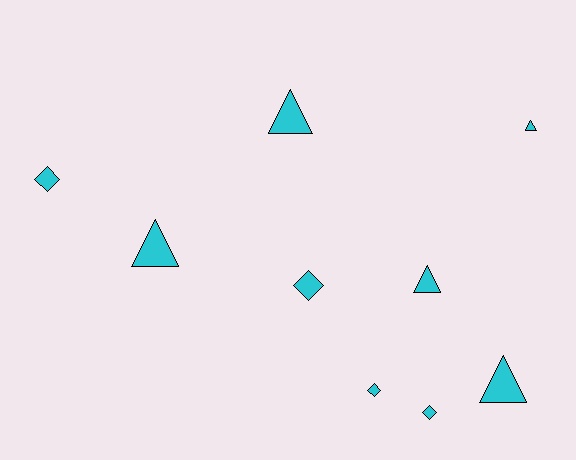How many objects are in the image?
There are 9 objects.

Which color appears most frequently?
Cyan, with 9 objects.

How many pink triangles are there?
There are no pink triangles.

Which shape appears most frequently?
Triangle, with 5 objects.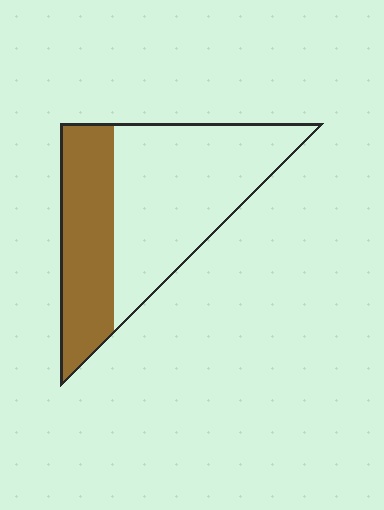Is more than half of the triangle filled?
No.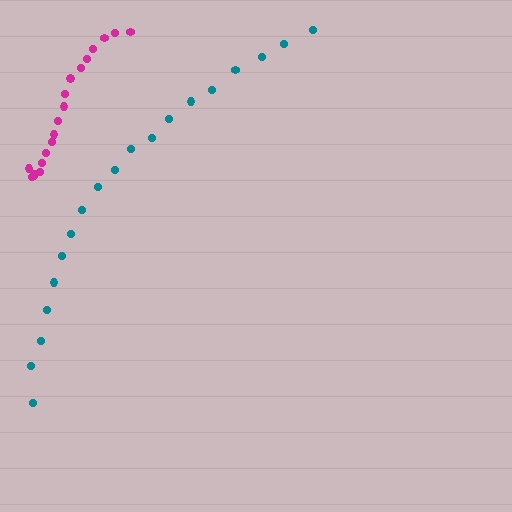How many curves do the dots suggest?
There are 2 distinct paths.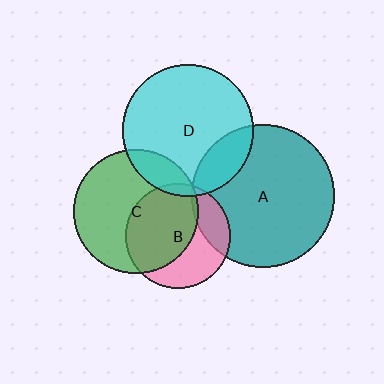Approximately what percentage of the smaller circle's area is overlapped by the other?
Approximately 20%.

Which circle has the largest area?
Circle A (teal).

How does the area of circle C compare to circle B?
Approximately 1.4 times.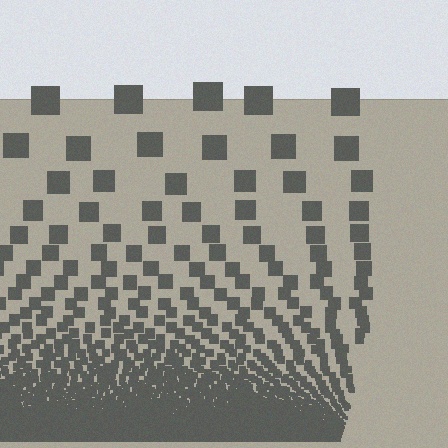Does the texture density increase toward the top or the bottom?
Density increases toward the bottom.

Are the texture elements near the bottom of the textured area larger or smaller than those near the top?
Smaller. The gradient is inverted — elements near the bottom are smaller and denser.